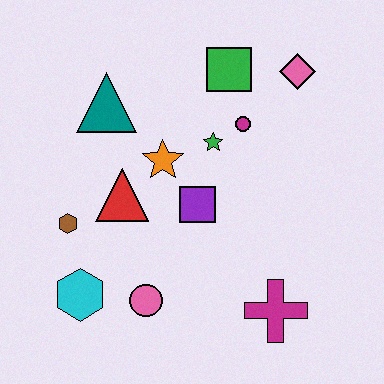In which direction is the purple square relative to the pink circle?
The purple square is above the pink circle.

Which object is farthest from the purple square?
The pink diamond is farthest from the purple square.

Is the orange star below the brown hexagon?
No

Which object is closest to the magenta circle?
The green star is closest to the magenta circle.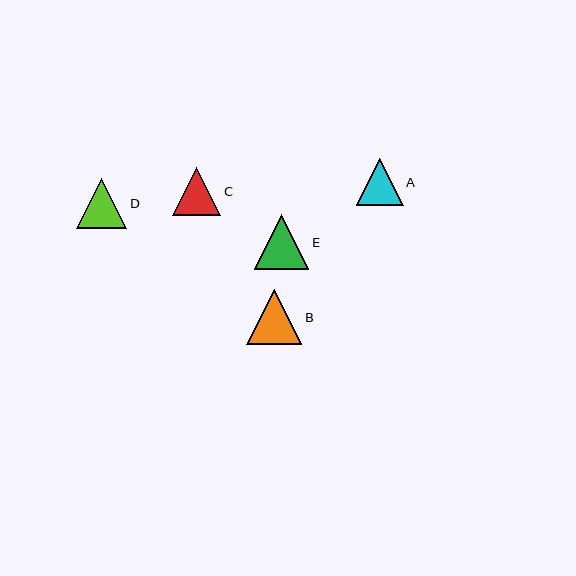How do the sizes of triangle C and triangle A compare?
Triangle C and triangle A are approximately the same size.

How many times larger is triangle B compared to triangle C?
Triangle B is approximately 1.2 times the size of triangle C.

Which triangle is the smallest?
Triangle A is the smallest with a size of approximately 47 pixels.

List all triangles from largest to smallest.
From largest to smallest: B, E, D, C, A.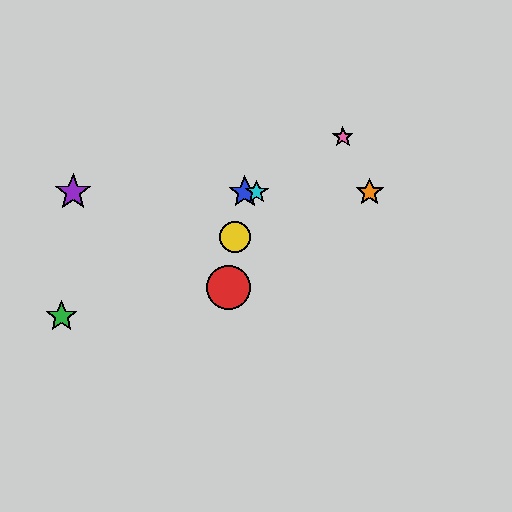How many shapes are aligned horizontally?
4 shapes (the blue star, the purple star, the orange star, the cyan star) are aligned horizontally.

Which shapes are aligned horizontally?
The blue star, the purple star, the orange star, the cyan star are aligned horizontally.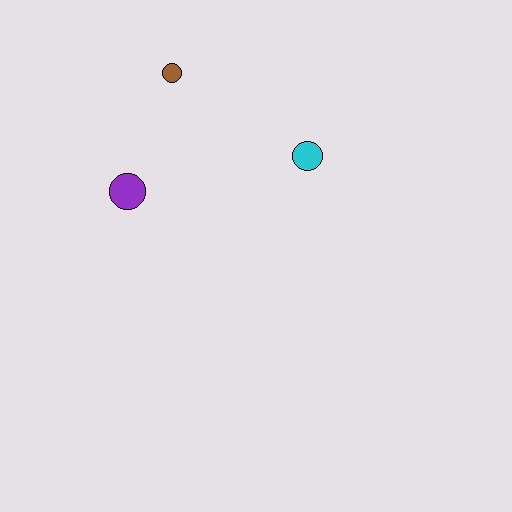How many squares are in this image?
There are no squares.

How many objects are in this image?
There are 3 objects.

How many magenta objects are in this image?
There are no magenta objects.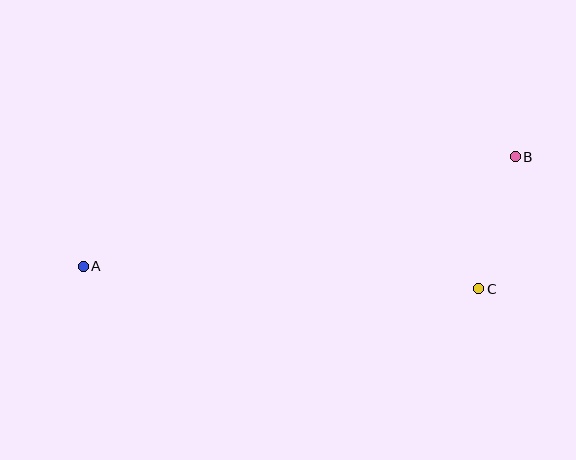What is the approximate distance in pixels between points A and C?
The distance between A and C is approximately 396 pixels.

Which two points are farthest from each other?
Points A and B are farthest from each other.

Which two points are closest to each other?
Points B and C are closest to each other.